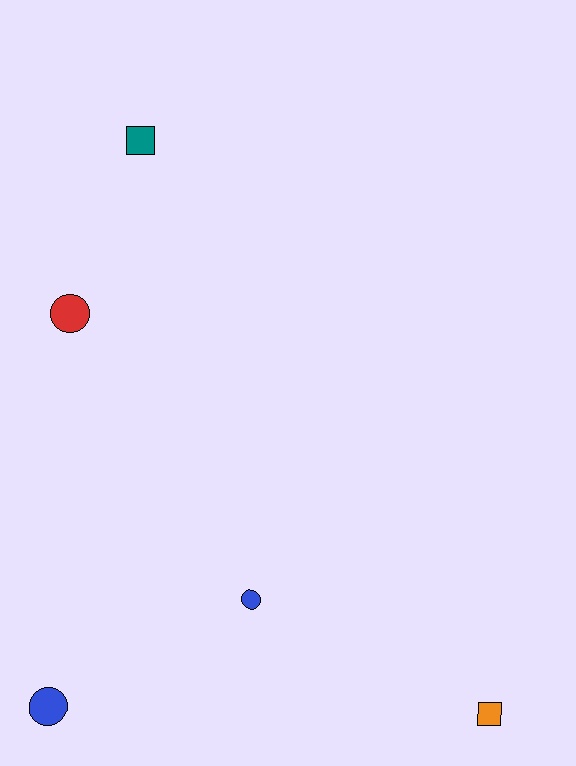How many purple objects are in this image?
There are no purple objects.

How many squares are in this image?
There are 2 squares.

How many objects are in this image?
There are 5 objects.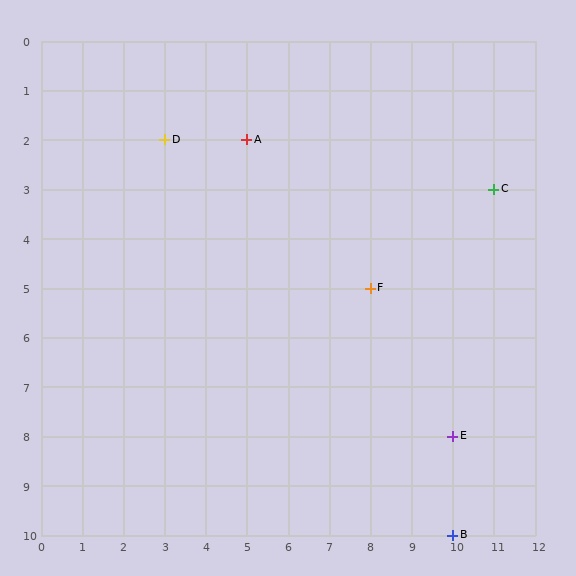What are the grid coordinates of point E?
Point E is at grid coordinates (10, 8).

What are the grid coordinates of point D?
Point D is at grid coordinates (3, 2).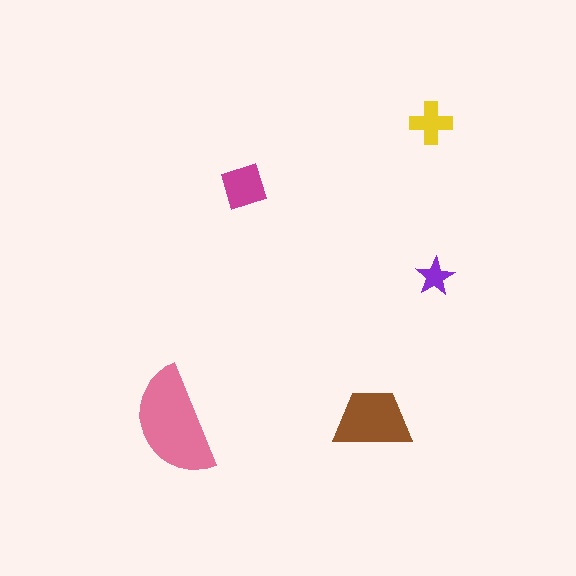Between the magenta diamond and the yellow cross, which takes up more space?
The magenta diamond.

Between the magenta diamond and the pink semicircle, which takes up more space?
The pink semicircle.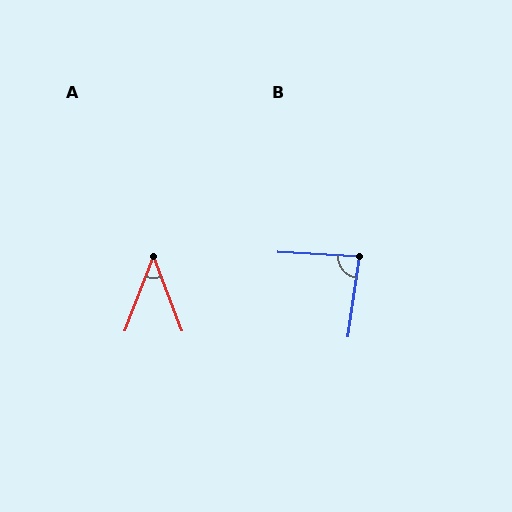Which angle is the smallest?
A, at approximately 42 degrees.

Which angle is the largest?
B, at approximately 85 degrees.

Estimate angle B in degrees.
Approximately 85 degrees.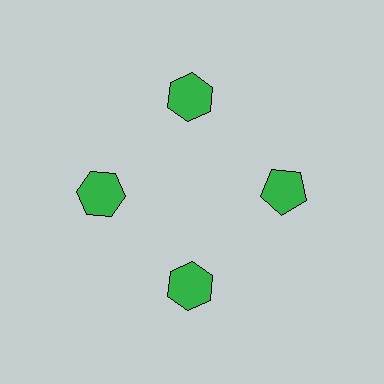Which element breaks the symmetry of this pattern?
The green pentagon at roughly the 3 o'clock position breaks the symmetry. All other shapes are green hexagons.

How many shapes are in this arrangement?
There are 4 shapes arranged in a ring pattern.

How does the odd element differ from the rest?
It has a different shape: pentagon instead of hexagon.